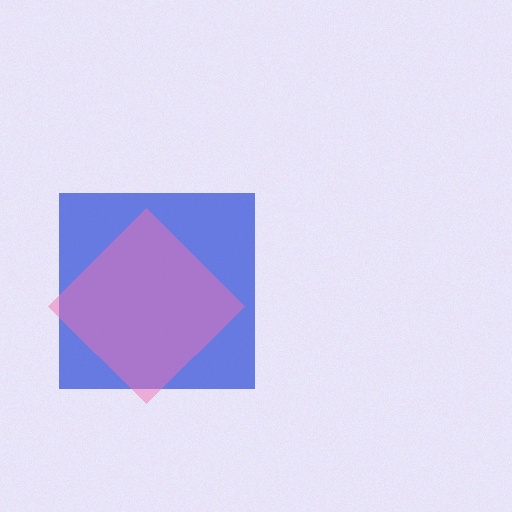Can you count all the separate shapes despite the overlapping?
Yes, there are 2 separate shapes.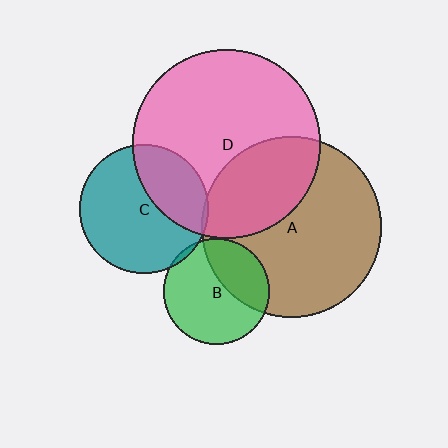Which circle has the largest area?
Circle D (pink).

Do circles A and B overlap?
Yes.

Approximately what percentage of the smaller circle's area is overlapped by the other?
Approximately 35%.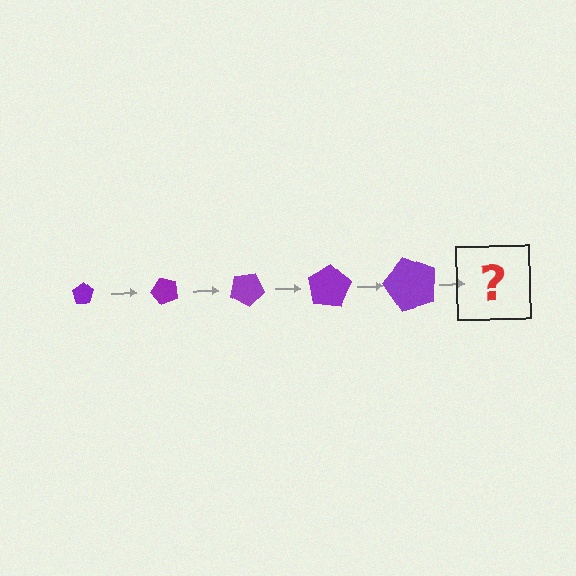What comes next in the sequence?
The next element should be a pentagon, larger than the previous one and rotated 250 degrees from the start.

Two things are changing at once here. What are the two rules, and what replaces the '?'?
The two rules are that the pentagon grows larger each step and it rotates 50 degrees each step. The '?' should be a pentagon, larger than the previous one and rotated 250 degrees from the start.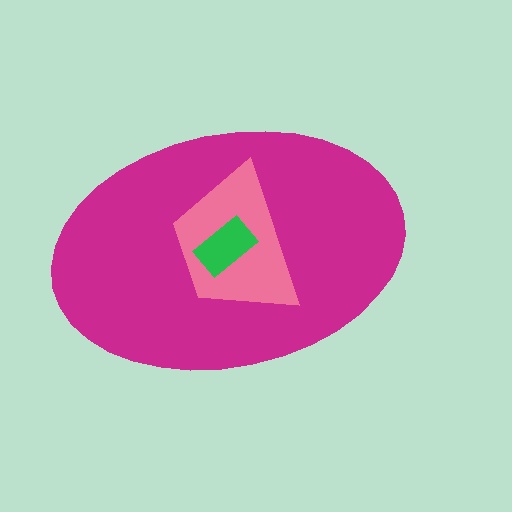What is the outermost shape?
The magenta ellipse.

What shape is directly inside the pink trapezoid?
The green rectangle.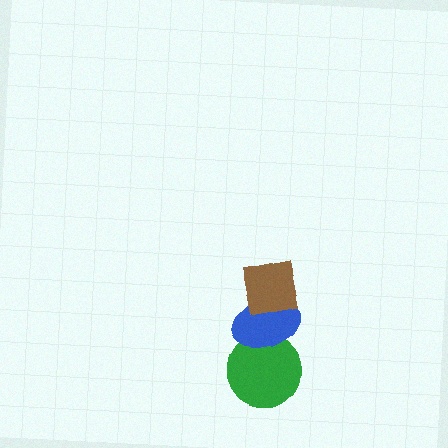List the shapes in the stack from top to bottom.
From top to bottom: the brown square, the blue ellipse, the green circle.